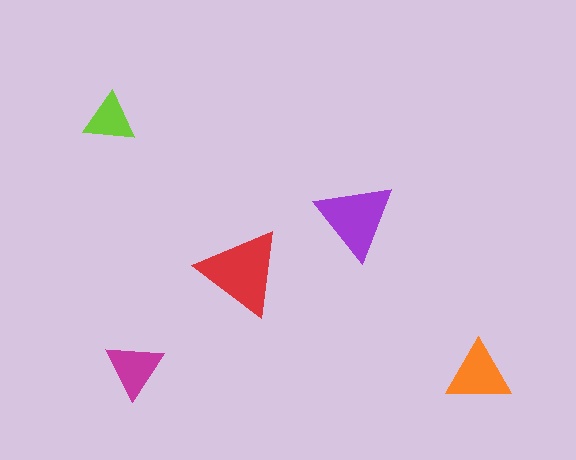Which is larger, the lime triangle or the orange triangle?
The orange one.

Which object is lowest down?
The orange triangle is bottommost.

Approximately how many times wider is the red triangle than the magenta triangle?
About 1.5 times wider.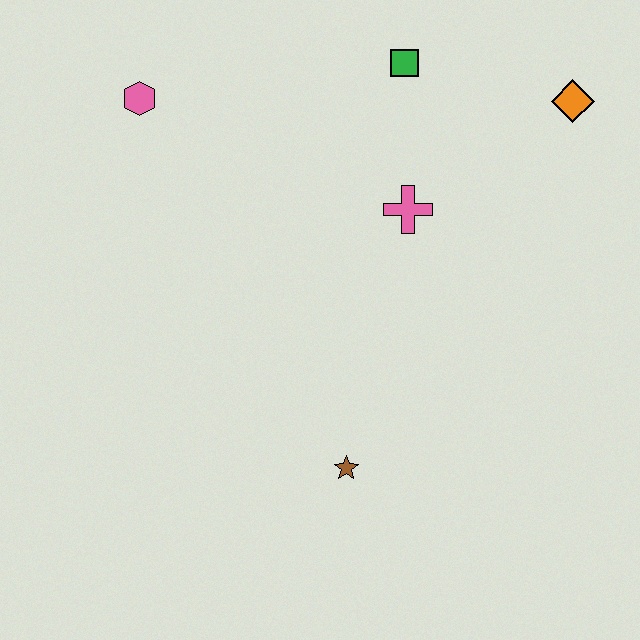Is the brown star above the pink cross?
No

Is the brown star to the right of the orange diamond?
No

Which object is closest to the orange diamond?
The green square is closest to the orange diamond.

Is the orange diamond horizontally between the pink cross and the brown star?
No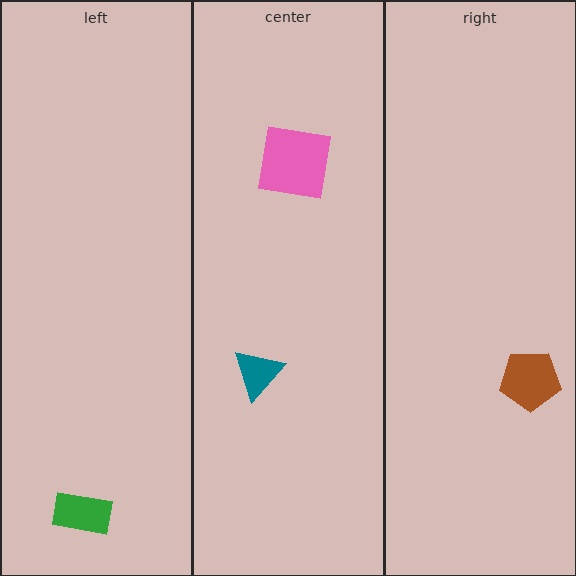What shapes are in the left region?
The green rectangle.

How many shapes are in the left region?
1.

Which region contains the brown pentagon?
The right region.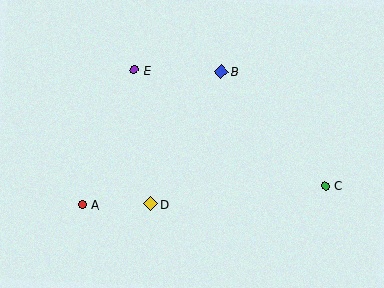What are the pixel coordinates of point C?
Point C is at (325, 186).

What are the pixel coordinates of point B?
Point B is at (221, 72).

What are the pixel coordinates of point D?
Point D is at (151, 204).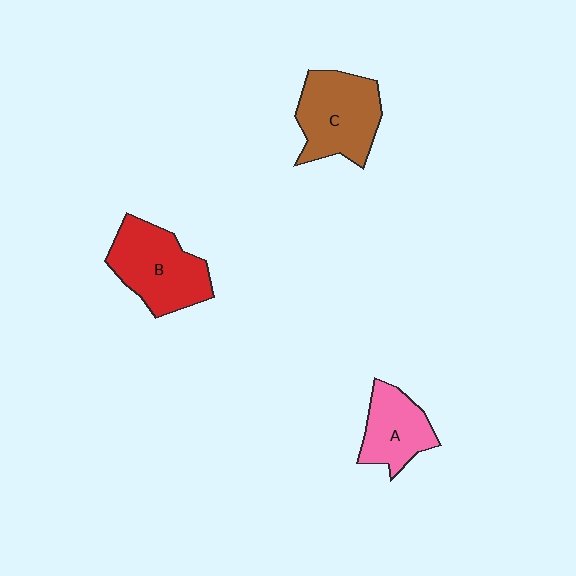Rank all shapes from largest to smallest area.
From largest to smallest: B (red), C (brown), A (pink).